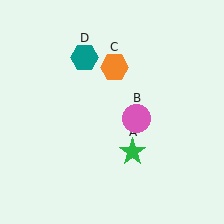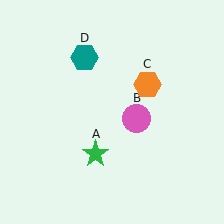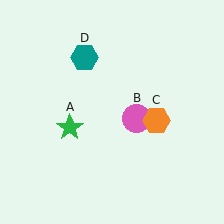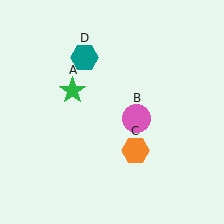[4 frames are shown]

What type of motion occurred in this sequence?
The green star (object A), orange hexagon (object C) rotated clockwise around the center of the scene.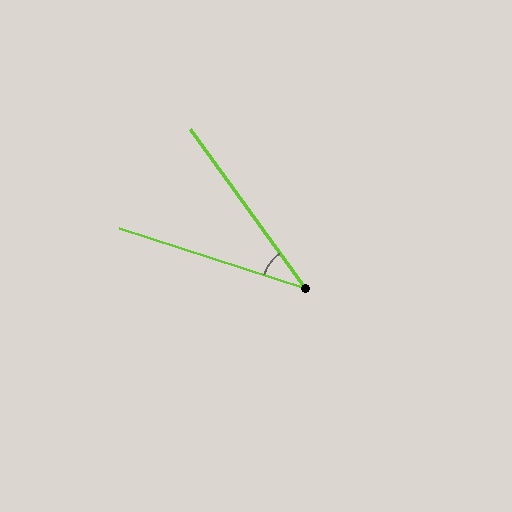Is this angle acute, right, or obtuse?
It is acute.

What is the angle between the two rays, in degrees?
Approximately 36 degrees.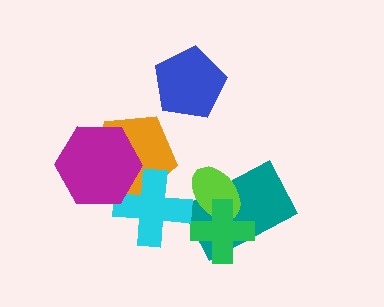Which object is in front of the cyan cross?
The magenta hexagon is in front of the cyan cross.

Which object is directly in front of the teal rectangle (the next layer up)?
The lime ellipse is directly in front of the teal rectangle.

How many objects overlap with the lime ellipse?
2 objects overlap with the lime ellipse.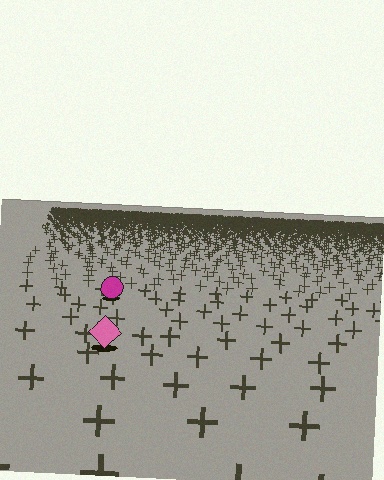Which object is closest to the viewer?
The pink diamond is closest. The texture marks near it are larger and more spread out.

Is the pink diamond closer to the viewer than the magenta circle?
Yes. The pink diamond is closer — you can tell from the texture gradient: the ground texture is coarser near it.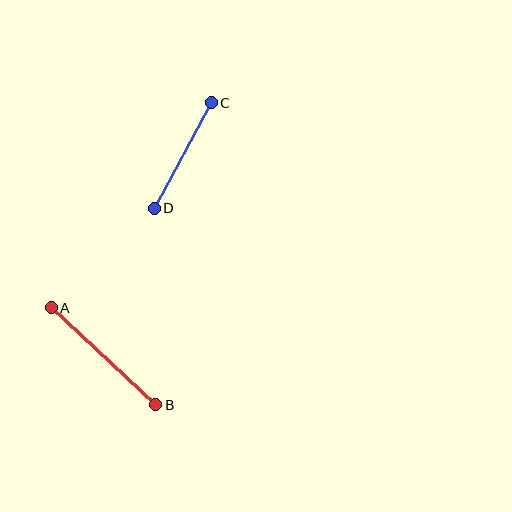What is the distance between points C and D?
The distance is approximately 120 pixels.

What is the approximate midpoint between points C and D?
The midpoint is at approximately (183, 156) pixels.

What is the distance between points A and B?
The distance is approximately 143 pixels.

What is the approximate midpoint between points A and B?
The midpoint is at approximately (103, 356) pixels.